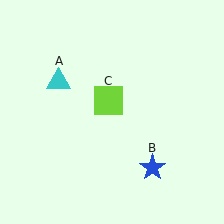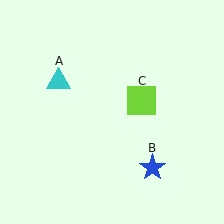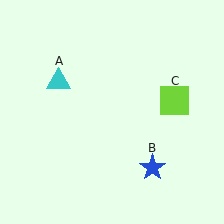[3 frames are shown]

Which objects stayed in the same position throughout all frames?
Cyan triangle (object A) and blue star (object B) remained stationary.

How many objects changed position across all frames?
1 object changed position: lime square (object C).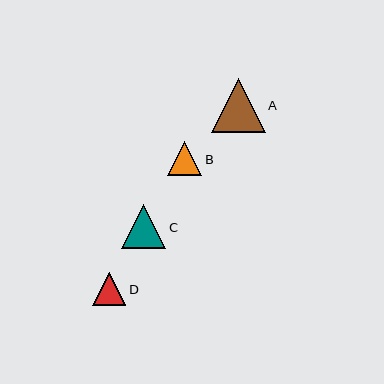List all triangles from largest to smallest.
From largest to smallest: A, C, B, D.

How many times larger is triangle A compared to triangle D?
Triangle A is approximately 1.6 times the size of triangle D.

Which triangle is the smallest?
Triangle D is the smallest with a size of approximately 33 pixels.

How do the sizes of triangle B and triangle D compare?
Triangle B and triangle D are approximately the same size.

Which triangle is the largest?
Triangle A is the largest with a size of approximately 53 pixels.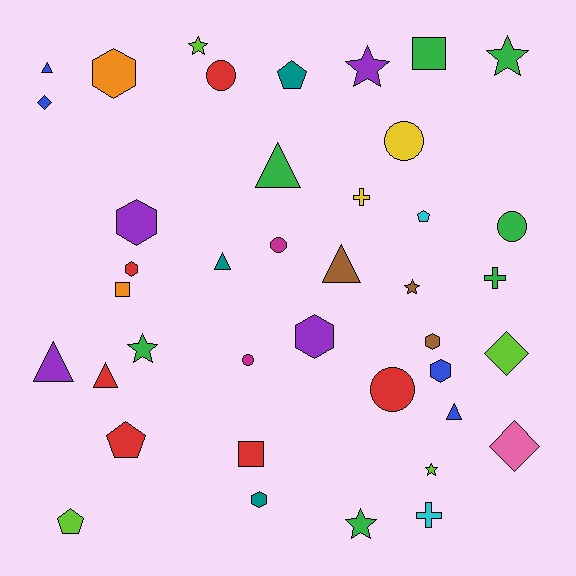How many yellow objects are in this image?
There are 2 yellow objects.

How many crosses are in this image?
There are 3 crosses.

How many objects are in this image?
There are 40 objects.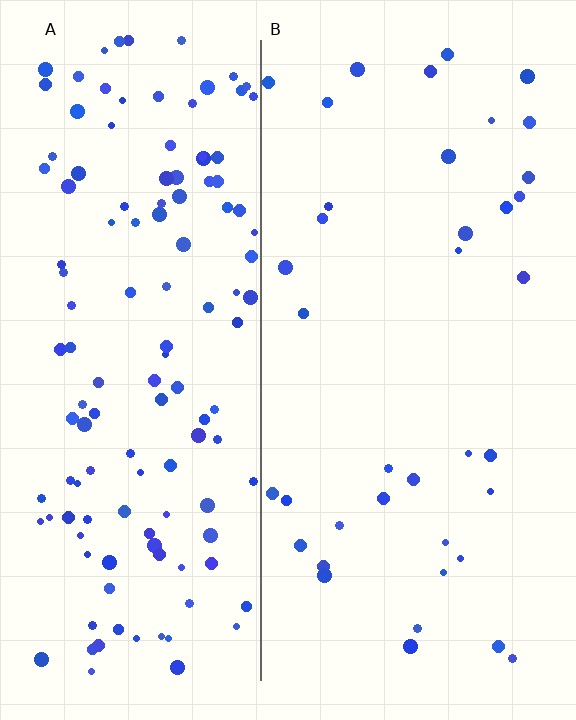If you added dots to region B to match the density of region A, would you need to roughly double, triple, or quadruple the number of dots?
Approximately triple.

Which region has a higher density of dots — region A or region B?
A (the left).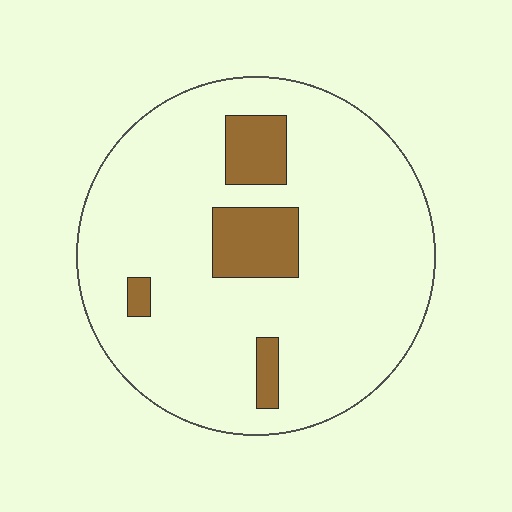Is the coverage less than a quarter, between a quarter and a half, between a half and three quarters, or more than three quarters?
Less than a quarter.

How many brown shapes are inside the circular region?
4.